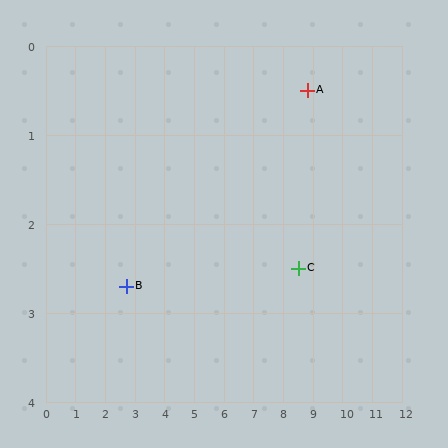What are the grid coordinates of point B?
Point B is at approximately (2.7, 2.7).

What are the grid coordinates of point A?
Point A is at approximately (8.8, 0.5).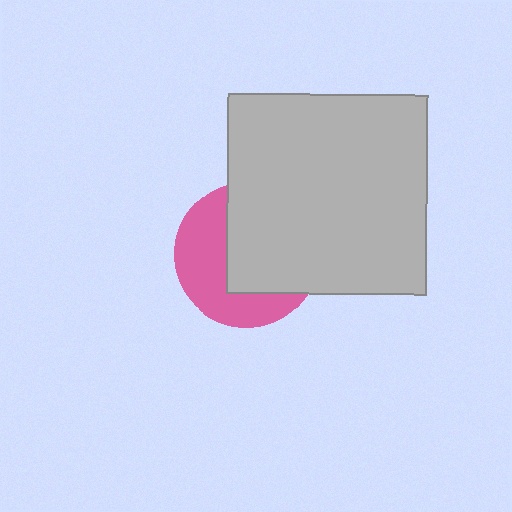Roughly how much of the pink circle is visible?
A small part of it is visible (roughly 45%).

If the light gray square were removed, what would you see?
You would see the complete pink circle.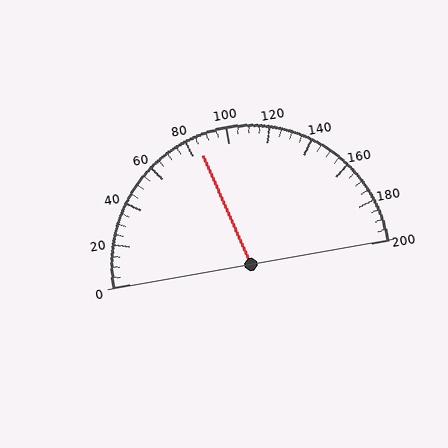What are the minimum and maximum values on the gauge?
The gauge ranges from 0 to 200.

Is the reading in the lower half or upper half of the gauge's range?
The reading is in the lower half of the range (0 to 200).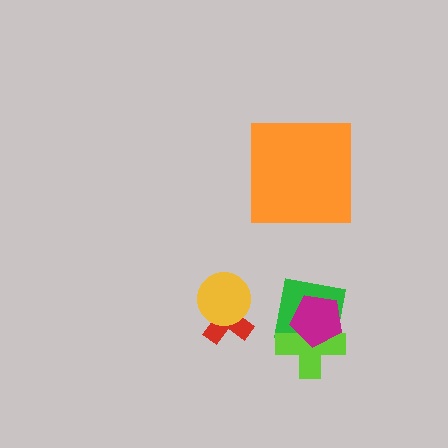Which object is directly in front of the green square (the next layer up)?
The lime cross is directly in front of the green square.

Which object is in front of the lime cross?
The magenta pentagon is in front of the lime cross.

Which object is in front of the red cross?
The yellow circle is in front of the red cross.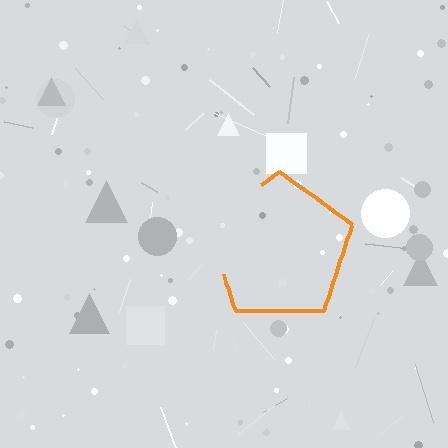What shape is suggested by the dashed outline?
The dashed outline suggests a pentagon.